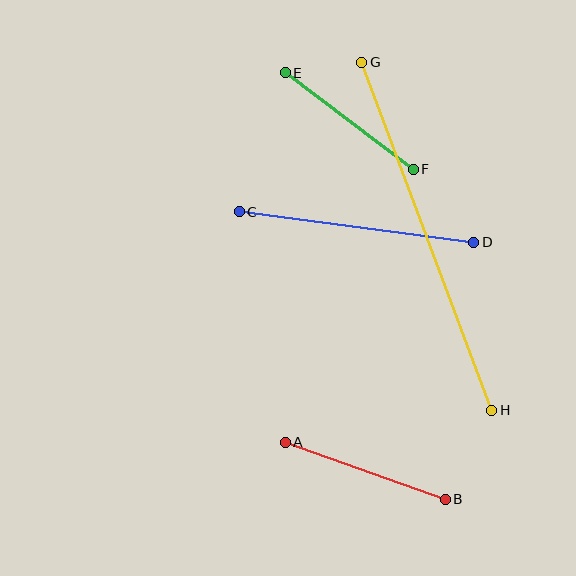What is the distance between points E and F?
The distance is approximately 160 pixels.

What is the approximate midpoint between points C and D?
The midpoint is at approximately (356, 227) pixels.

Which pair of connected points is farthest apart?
Points G and H are farthest apart.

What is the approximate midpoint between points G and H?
The midpoint is at approximately (427, 236) pixels.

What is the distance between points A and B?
The distance is approximately 170 pixels.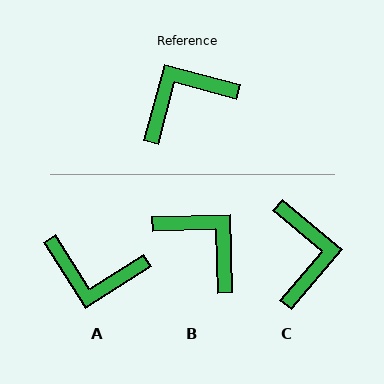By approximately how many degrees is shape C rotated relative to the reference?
Approximately 115 degrees clockwise.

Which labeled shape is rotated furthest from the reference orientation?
A, about 137 degrees away.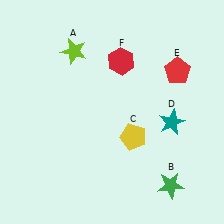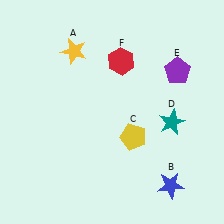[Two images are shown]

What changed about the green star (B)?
In Image 1, B is green. In Image 2, it changed to blue.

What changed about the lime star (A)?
In Image 1, A is lime. In Image 2, it changed to yellow.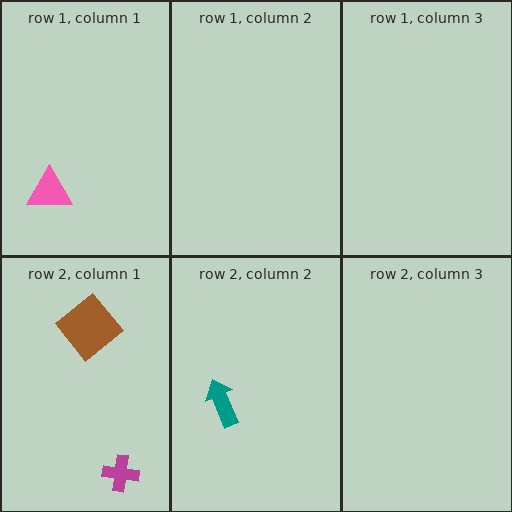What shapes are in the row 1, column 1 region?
The pink triangle.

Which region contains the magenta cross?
The row 2, column 1 region.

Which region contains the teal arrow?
The row 2, column 2 region.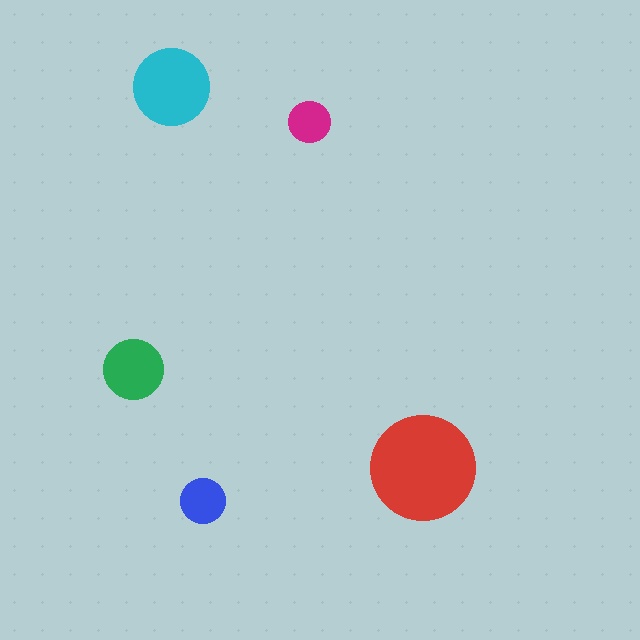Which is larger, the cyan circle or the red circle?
The red one.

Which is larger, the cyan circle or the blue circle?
The cyan one.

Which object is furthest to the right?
The red circle is rightmost.